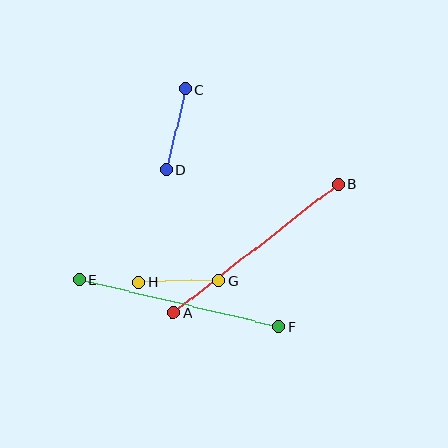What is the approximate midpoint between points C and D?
The midpoint is at approximately (176, 130) pixels.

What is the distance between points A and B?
The distance is approximately 209 pixels.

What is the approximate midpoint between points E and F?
The midpoint is at approximately (179, 303) pixels.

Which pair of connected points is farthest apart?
Points A and B are farthest apart.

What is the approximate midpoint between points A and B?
The midpoint is at approximately (256, 249) pixels.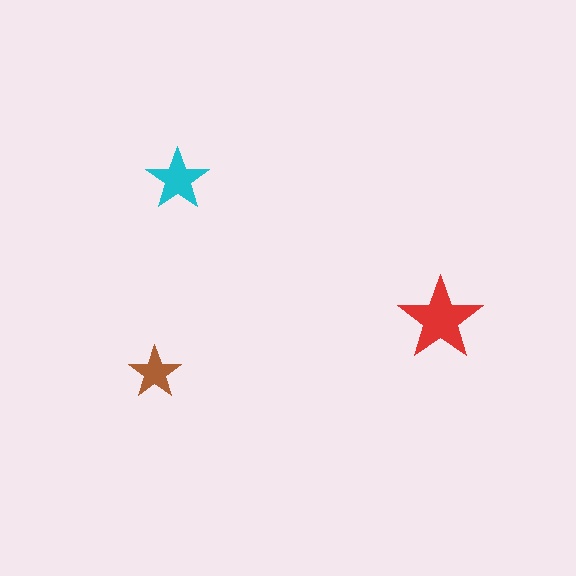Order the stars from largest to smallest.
the red one, the cyan one, the brown one.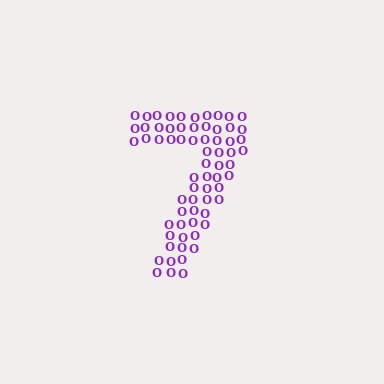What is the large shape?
The large shape is the digit 7.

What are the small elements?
The small elements are letter O's.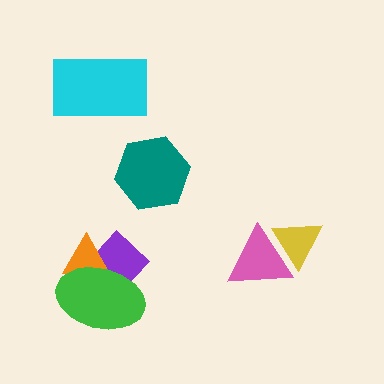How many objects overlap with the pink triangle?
1 object overlaps with the pink triangle.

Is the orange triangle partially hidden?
Yes, it is partially covered by another shape.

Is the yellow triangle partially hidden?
Yes, it is partially covered by another shape.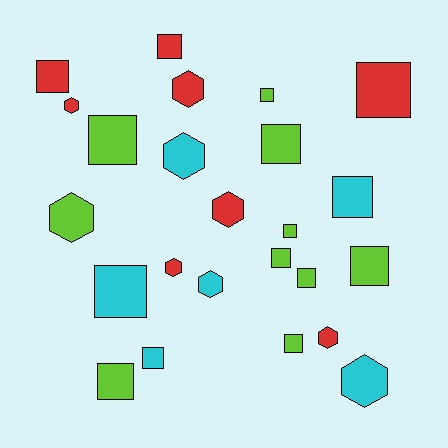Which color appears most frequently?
Lime, with 10 objects.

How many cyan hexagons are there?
There are 3 cyan hexagons.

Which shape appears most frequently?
Square, with 15 objects.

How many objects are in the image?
There are 24 objects.